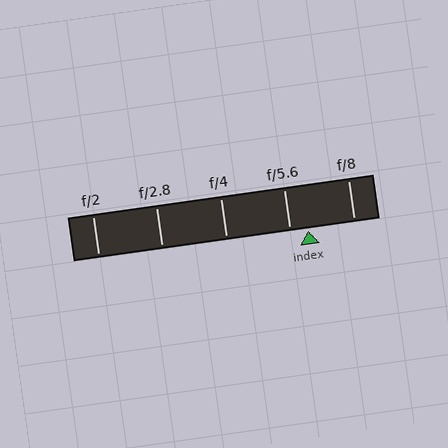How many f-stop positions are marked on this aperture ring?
There are 5 f-stop positions marked.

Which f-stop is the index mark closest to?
The index mark is closest to f/5.6.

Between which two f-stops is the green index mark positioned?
The index mark is between f/5.6 and f/8.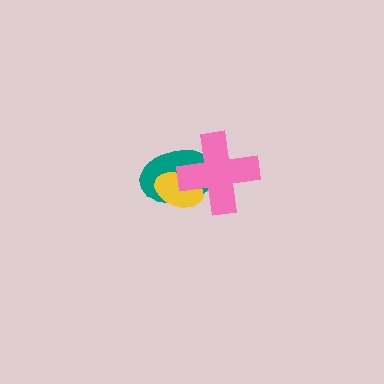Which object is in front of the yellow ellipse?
The pink cross is in front of the yellow ellipse.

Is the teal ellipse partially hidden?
Yes, it is partially covered by another shape.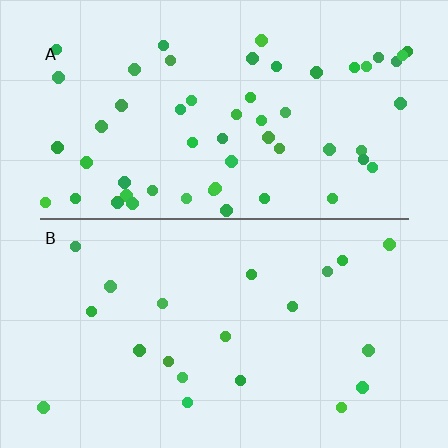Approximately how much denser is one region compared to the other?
Approximately 2.7× — region A over region B.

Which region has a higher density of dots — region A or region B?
A (the top).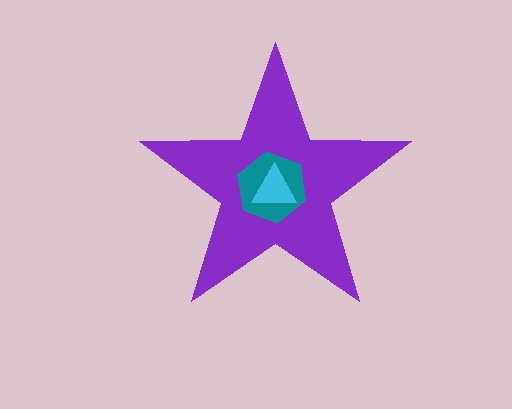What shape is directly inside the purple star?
The teal hexagon.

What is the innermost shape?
The cyan triangle.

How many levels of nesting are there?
3.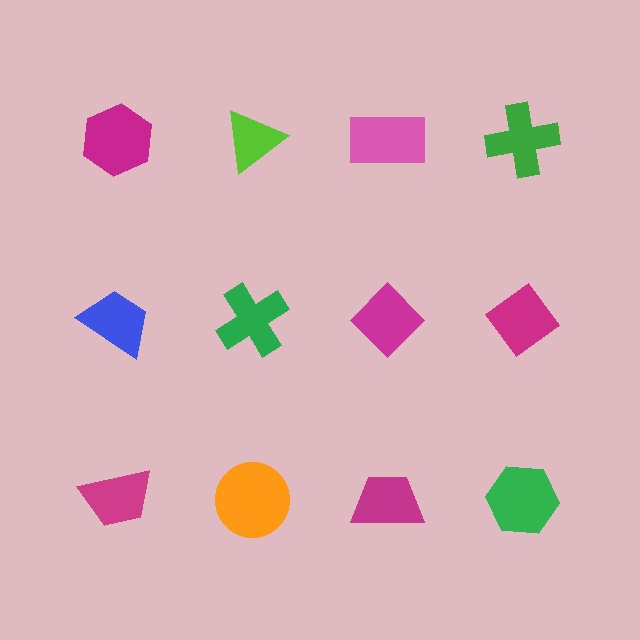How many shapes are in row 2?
4 shapes.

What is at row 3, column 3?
A magenta trapezoid.